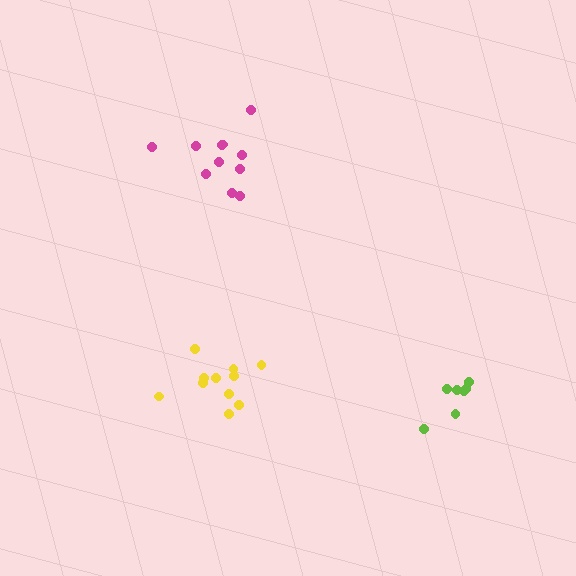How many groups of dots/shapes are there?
There are 3 groups.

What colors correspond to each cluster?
The clusters are colored: magenta, lime, yellow.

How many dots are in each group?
Group 1: 11 dots, Group 2: 7 dots, Group 3: 11 dots (29 total).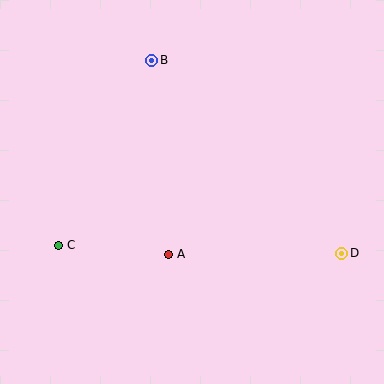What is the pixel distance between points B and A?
The distance between B and A is 195 pixels.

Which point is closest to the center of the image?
Point A at (169, 254) is closest to the center.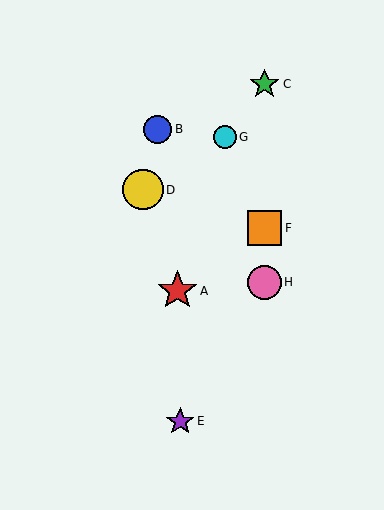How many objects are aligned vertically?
3 objects (C, F, H) are aligned vertically.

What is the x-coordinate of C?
Object C is at x≈264.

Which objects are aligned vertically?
Objects C, F, H are aligned vertically.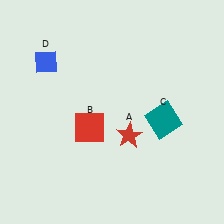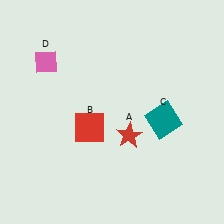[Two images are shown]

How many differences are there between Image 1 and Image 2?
There is 1 difference between the two images.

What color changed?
The diamond (D) changed from blue in Image 1 to pink in Image 2.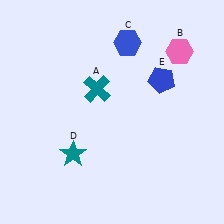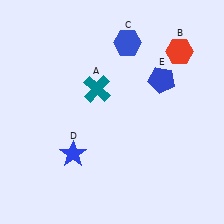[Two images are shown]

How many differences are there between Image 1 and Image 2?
There are 2 differences between the two images.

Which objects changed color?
B changed from pink to red. D changed from teal to blue.